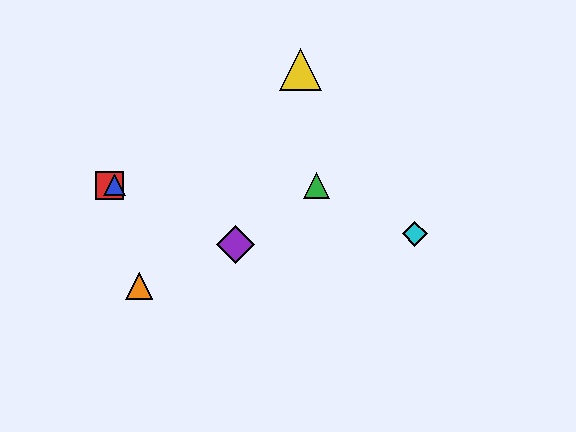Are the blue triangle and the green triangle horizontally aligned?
Yes, both are at y≈185.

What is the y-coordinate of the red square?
The red square is at y≈185.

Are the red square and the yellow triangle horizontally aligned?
No, the red square is at y≈185 and the yellow triangle is at y≈69.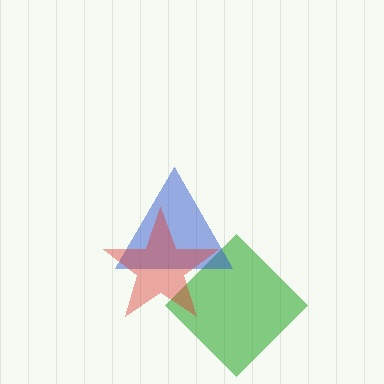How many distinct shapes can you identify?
There are 3 distinct shapes: a green diamond, a blue triangle, a red star.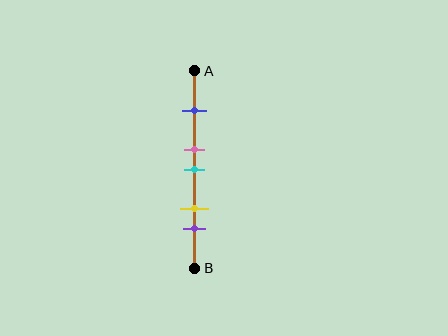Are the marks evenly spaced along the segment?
No, the marks are not evenly spaced.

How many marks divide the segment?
There are 5 marks dividing the segment.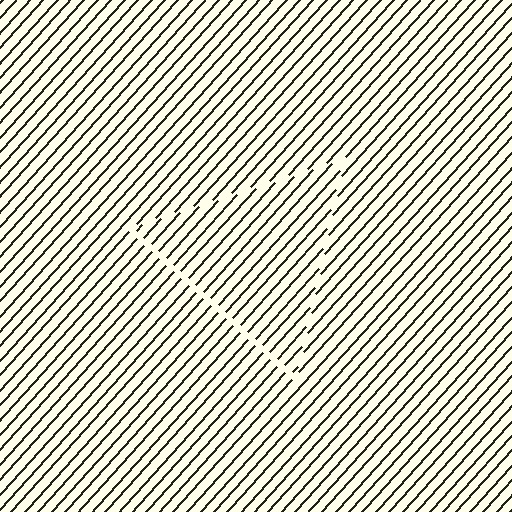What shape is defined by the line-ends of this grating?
An illusory triangle. The interior of the shape contains the same grating, shifted by half a period — the contour is defined by the phase discontinuity where line-ends from the inner and outer gratings abut.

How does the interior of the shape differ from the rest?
The interior of the shape contains the same grating, shifted by half a period — the contour is defined by the phase discontinuity where line-ends from the inner and outer gratings abut.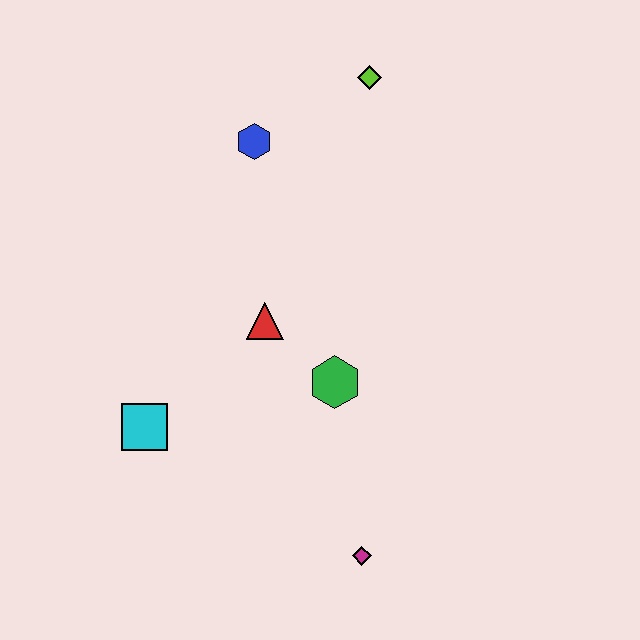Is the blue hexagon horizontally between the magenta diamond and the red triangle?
No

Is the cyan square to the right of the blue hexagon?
No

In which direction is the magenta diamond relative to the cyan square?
The magenta diamond is to the right of the cyan square.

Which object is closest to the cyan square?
The red triangle is closest to the cyan square.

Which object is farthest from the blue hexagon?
The magenta diamond is farthest from the blue hexagon.